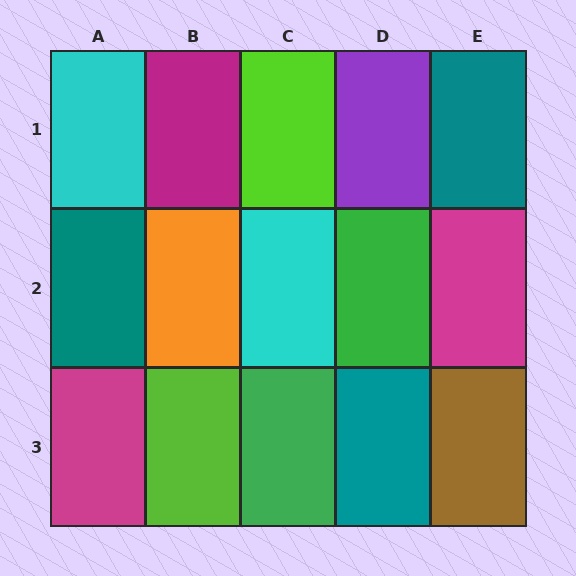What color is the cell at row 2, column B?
Orange.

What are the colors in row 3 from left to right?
Magenta, lime, green, teal, brown.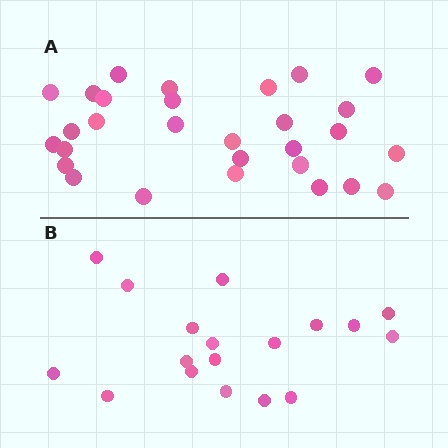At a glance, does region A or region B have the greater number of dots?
Region A (the top region) has more dots.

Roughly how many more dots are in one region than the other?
Region A has roughly 12 or so more dots than region B.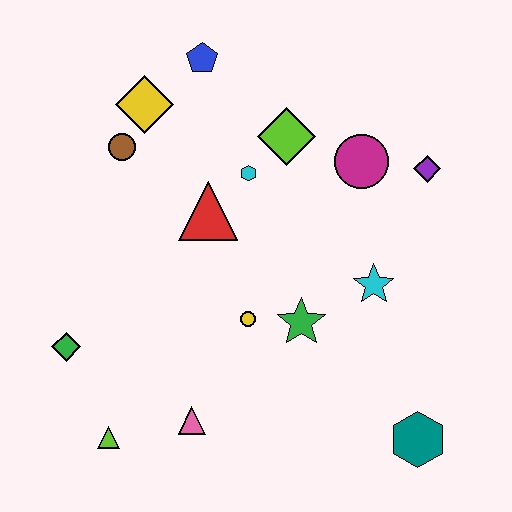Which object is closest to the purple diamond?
The magenta circle is closest to the purple diamond.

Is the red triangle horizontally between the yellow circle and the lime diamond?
No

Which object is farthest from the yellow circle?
The blue pentagon is farthest from the yellow circle.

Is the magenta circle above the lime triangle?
Yes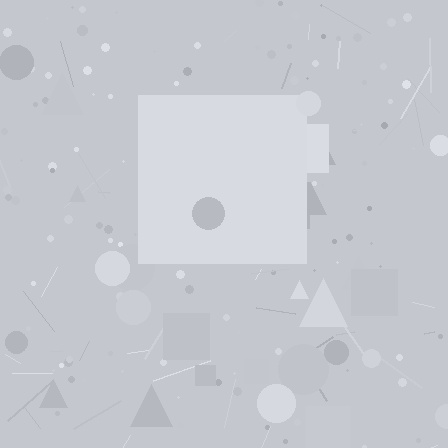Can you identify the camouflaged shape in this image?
The camouflaged shape is a square.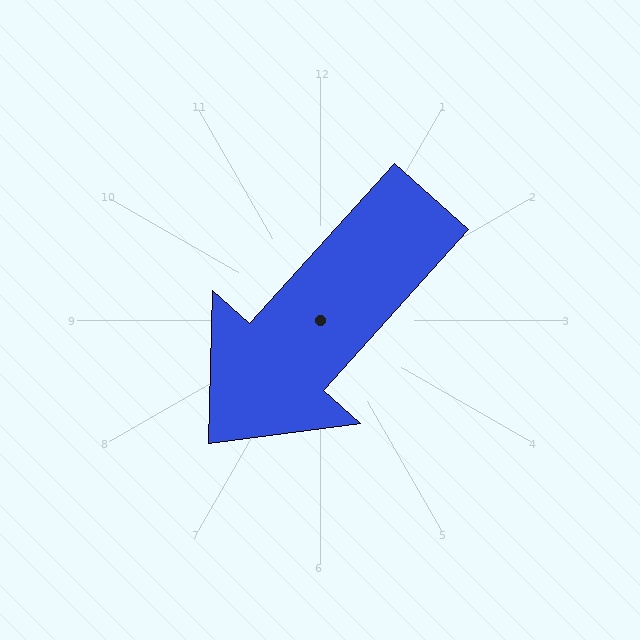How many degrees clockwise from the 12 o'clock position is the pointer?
Approximately 222 degrees.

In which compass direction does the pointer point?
Southwest.